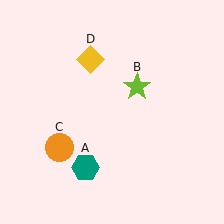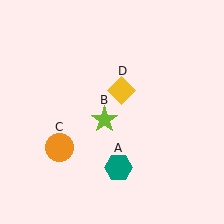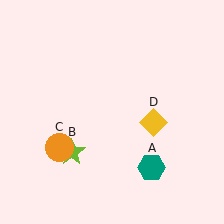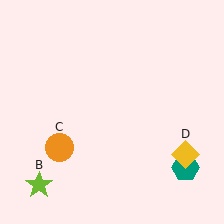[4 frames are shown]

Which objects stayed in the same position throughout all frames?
Orange circle (object C) remained stationary.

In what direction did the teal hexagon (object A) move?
The teal hexagon (object A) moved right.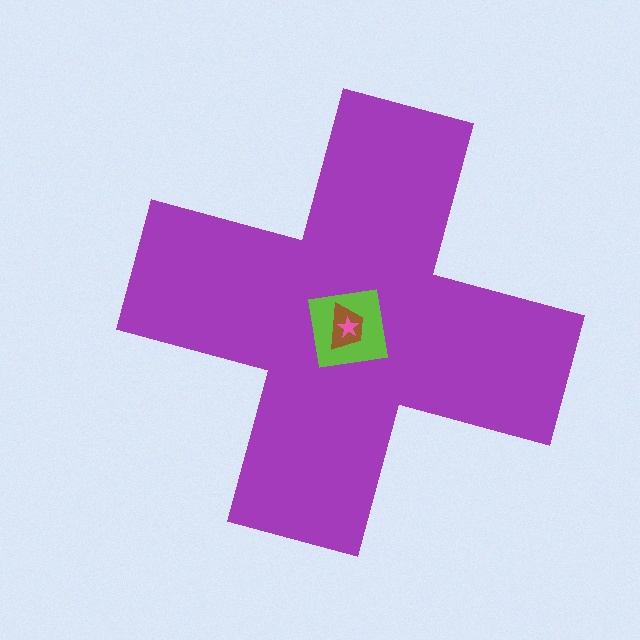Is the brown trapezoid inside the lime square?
Yes.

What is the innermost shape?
The pink star.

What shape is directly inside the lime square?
The brown trapezoid.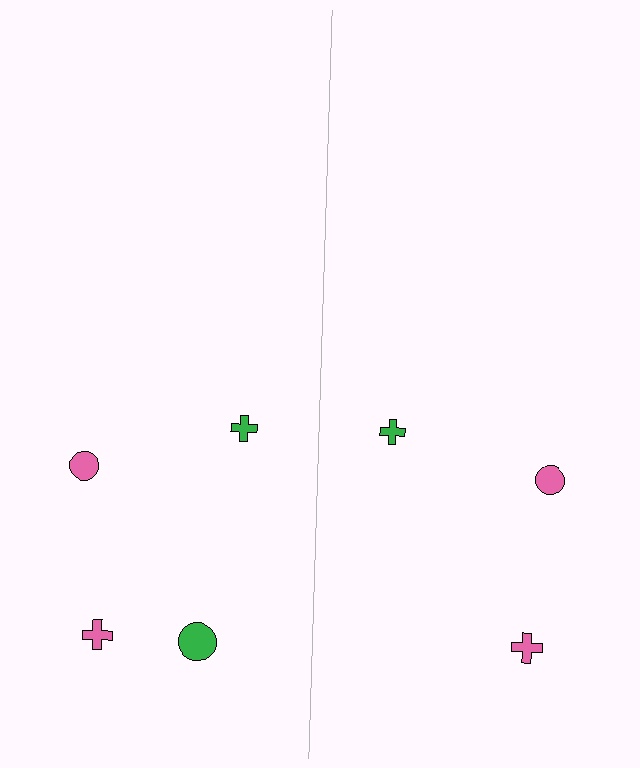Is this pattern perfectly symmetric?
No, the pattern is not perfectly symmetric. A green circle is missing from the right side.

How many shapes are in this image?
There are 7 shapes in this image.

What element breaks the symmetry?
A green circle is missing from the right side.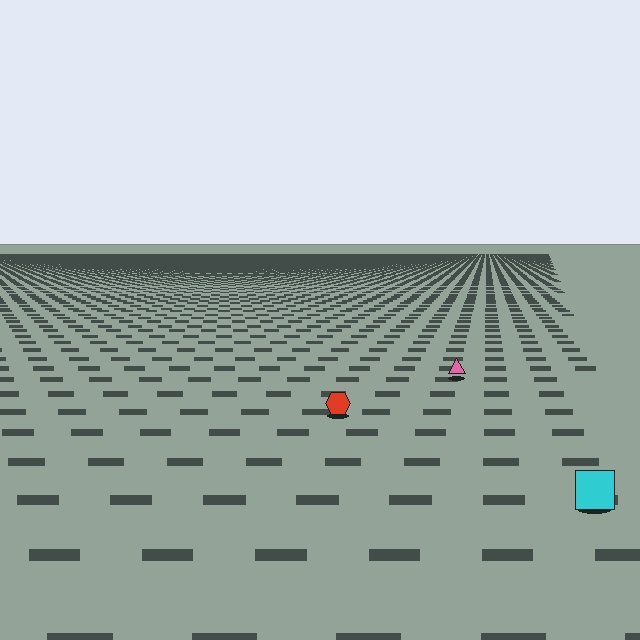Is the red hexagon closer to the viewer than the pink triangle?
Yes. The red hexagon is closer — you can tell from the texture gradient: the ground texture is coarser near it.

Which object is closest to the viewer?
The cyan square is closest. The texture marks near it are larger and more spread out.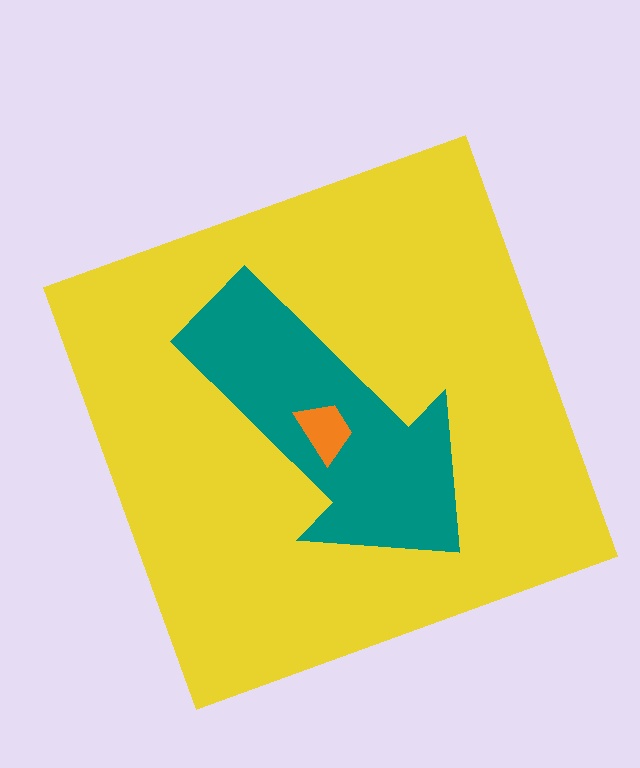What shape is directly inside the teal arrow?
The orange trapezoid.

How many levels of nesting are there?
3.